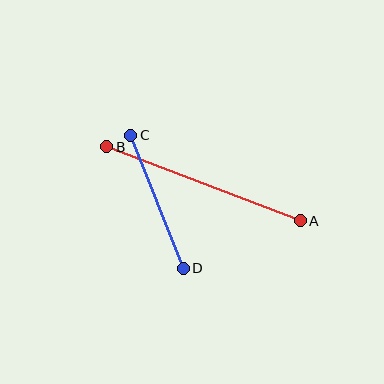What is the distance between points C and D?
The distance is approximately 143 pixels.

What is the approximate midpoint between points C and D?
The midpoint is at approximately (157, 202) pixels.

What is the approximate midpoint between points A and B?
The midpoint is at approximately (203, 184) pixels.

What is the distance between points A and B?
The distance is approximately 207 pixels.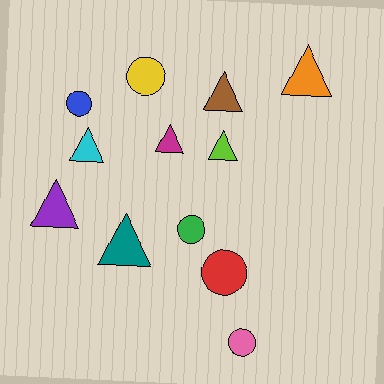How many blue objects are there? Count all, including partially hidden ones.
There is 1 blue object.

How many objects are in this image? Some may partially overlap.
There are 12 objects.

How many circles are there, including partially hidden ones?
There are 5 circles.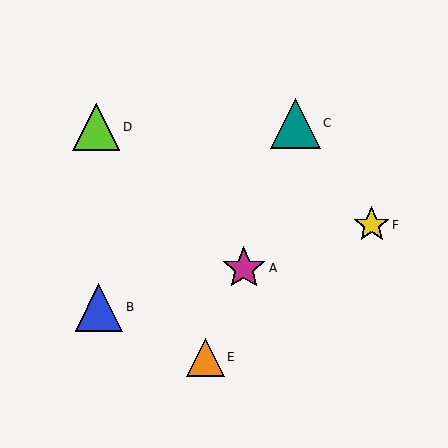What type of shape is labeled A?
Shape A is a magenta star.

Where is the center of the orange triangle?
The center of the orange triangle is at (205, 357).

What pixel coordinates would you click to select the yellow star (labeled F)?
Click at (372, 225) to select the yellow star F.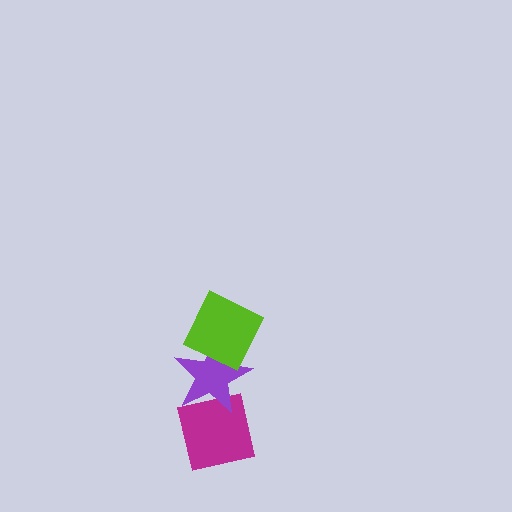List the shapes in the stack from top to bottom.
From top to bottom: the lime diamond, the purple star, the magenta square.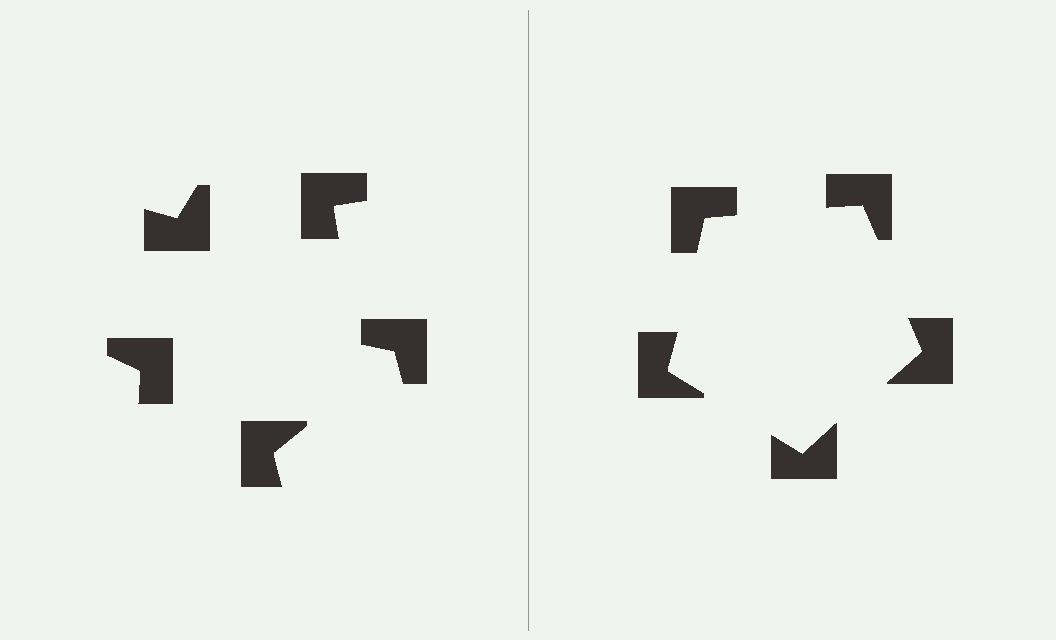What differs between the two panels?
The notched squares are positioned identically on both sides; only the wedge orientations differ. On the right they align to a pentagon; on the left they are misaligned.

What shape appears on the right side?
An illusory pentagon.